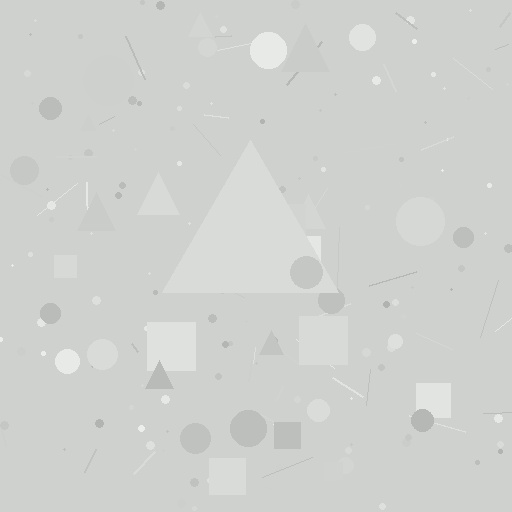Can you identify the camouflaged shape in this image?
The camouflaged shape is a triangle.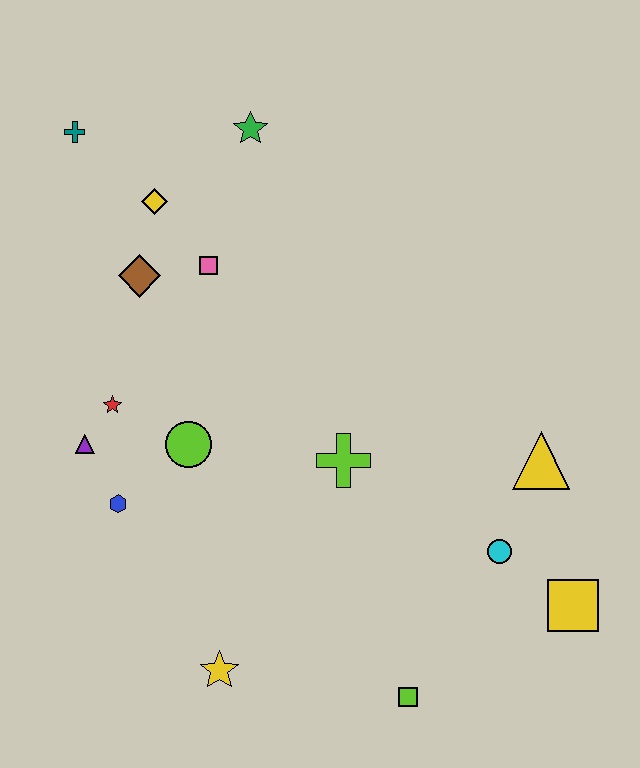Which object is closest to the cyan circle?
The yellow square is closest to the cyan circle.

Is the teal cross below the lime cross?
No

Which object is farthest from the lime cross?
The teal cross is farthest from the lime cross.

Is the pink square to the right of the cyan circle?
No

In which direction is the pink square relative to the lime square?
The pink square is above the lime square.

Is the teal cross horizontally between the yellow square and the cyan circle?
No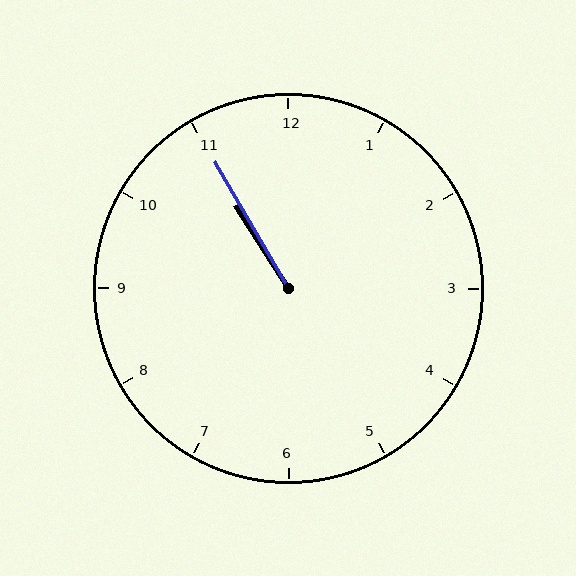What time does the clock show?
10:55.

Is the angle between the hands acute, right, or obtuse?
It is acute.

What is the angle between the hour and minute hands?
Approximately 2 degrees.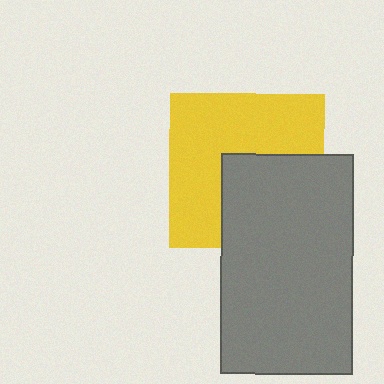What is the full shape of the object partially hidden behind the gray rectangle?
The partially hidden object is a yellow square.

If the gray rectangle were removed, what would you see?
You would see the complete yellow square.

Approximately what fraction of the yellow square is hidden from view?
Roughly 40% of the yellow square is hidden behind the gray rectangle.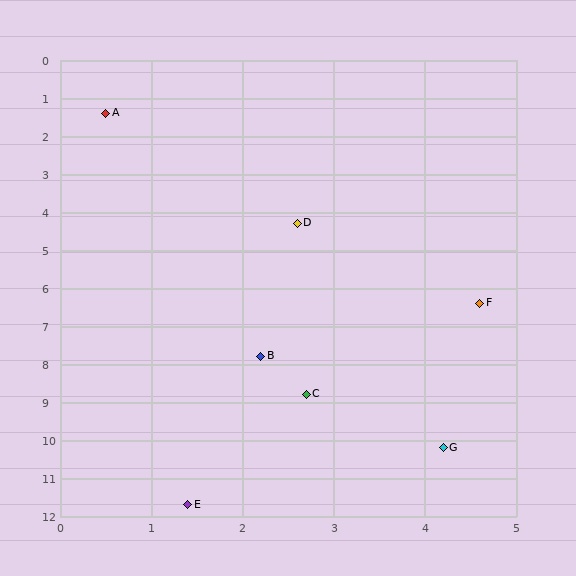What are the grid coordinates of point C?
Point C is at approximately (2.7, 8.8).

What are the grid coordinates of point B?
Point B is at approximately (2.2, 7.8).